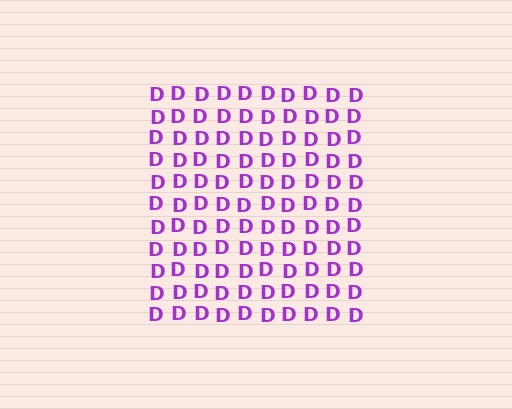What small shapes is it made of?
It is made of small letter D's.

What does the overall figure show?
The overall figure shows a square.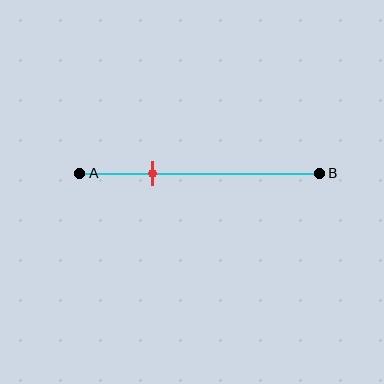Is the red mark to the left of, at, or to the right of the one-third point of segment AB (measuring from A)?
The red mark is approximately at the one-third point of segment AB.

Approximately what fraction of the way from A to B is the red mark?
The red mark is approximately 30% of the way from A to B.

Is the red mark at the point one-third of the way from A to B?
Yes, the mark is approximately at the one-third point.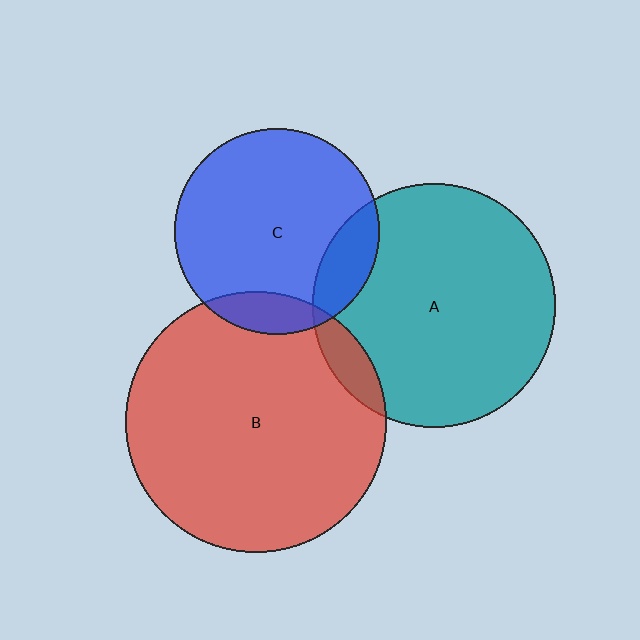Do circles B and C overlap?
Yes.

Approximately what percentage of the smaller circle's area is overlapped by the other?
Approximately 10%.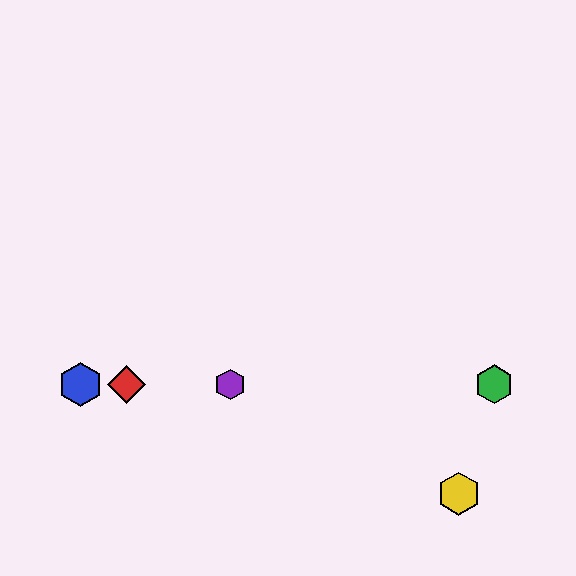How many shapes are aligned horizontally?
4 shapes (the red diamond, the blue hexagon, the green hexagon, the purple hexagon) are aligned horizontally.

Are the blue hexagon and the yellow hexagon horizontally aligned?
No, the blue hexagon is at y≈384 and the yellow hexagon is at y≈494.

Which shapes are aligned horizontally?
The red diamond, the blue hexagon, the green hexagon, the purple hexagon are aligned horizontally.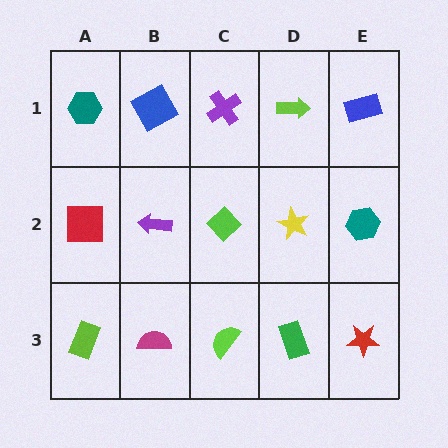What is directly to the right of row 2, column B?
A lime diamond.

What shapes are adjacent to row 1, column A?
A red square (row 2, column A), a blue square (row 1, column B).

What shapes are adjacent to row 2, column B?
A blue square (row 1, column B), a magenta semicircle (row 3, column B), a red square (row 2, column A), a lime diamond (row 2, column C).